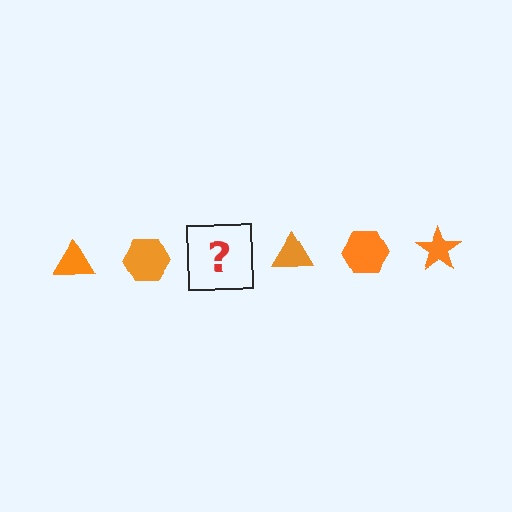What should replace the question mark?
The question mark should be replaced with an orange star.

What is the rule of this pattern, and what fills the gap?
The rule is that the pattern cycles through triangle, hexagon, star shapes in orange. The gap should be filled with an orange star.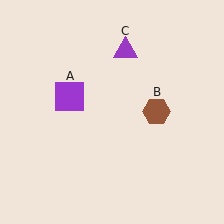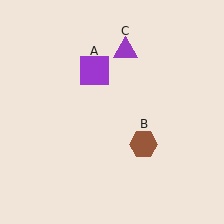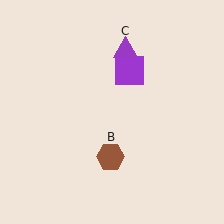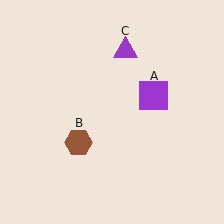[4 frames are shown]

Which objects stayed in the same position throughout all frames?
Purple triangle (object C) remained stationary.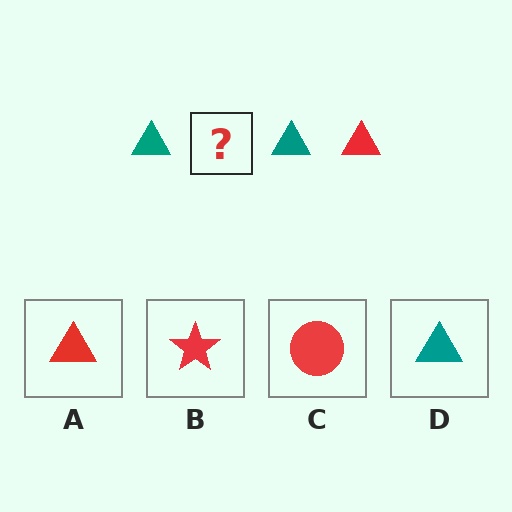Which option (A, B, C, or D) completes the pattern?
A.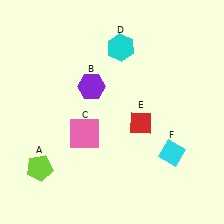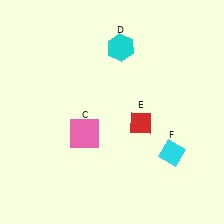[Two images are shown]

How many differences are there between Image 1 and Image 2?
There are 2 differences between the two images.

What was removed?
The purple hexagon (B), the lime pentagon (A) were removed in Image 2.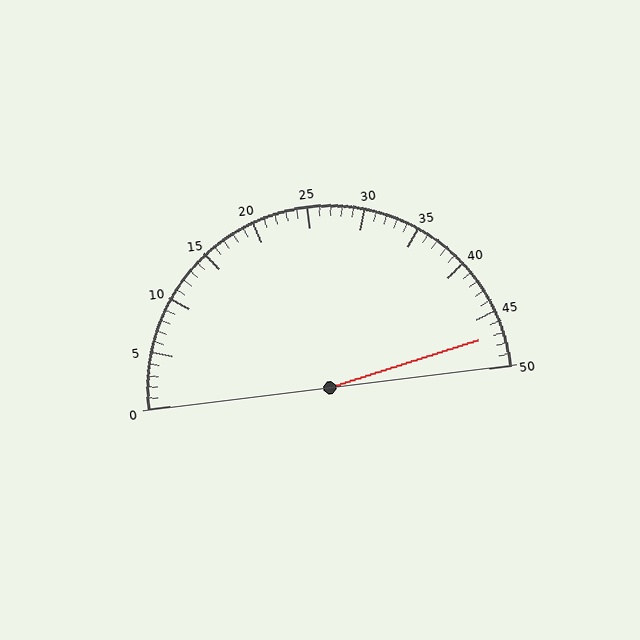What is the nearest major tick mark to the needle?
The nearest major tick mark is 45.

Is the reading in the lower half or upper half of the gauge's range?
The reading is in the upper half of the range (0 to 50).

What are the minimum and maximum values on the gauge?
The gauge ranges from 0 to 50.